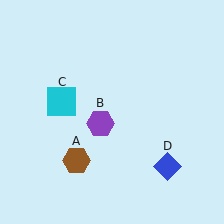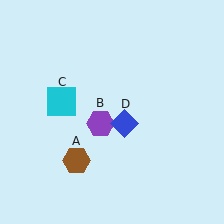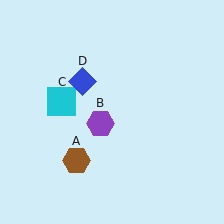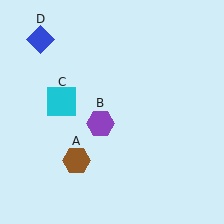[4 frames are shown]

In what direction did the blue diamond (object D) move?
The blue diamond (object D) moved up and to the left.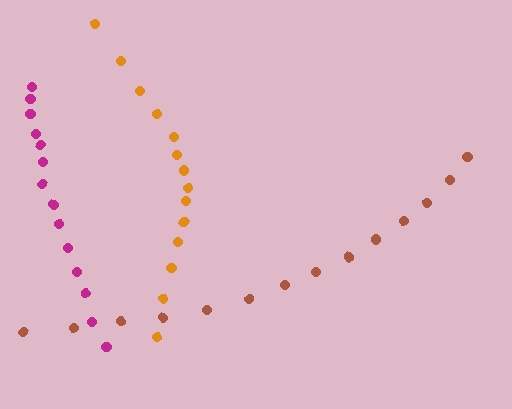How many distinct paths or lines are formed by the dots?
There are 3 distinct paths.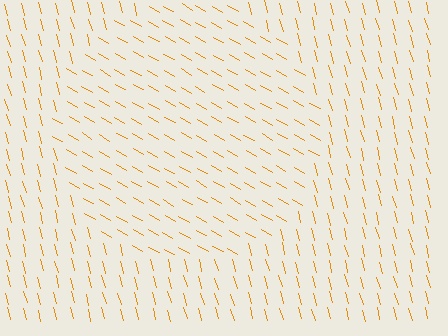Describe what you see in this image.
The image is filled with small orange line segments. A circle region in the image has lines oriented differently from the surrounding lines, creating a visible texture boundary.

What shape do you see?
I see a circle.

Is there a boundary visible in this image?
Yes, there is a texture boundary formed by a change in line orientation.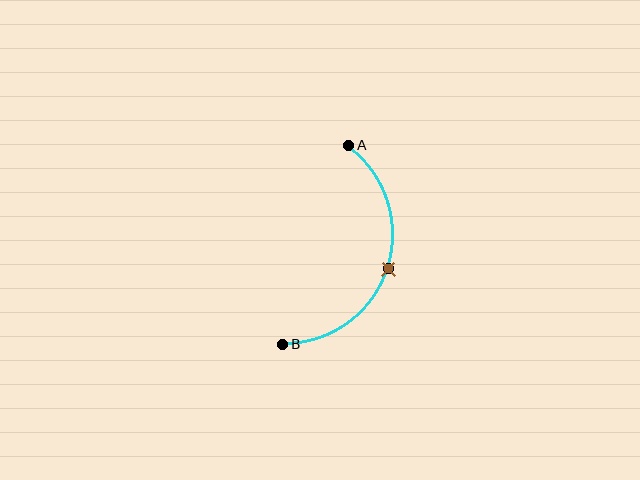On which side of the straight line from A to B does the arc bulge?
The arc bulges to the right of the straight line connecting A and B.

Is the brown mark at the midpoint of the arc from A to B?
Yes. The brown mark lies on the arc at equal arc-length from both A and B — it is the arc midpoint.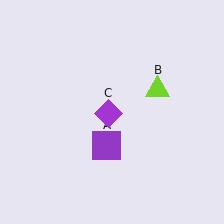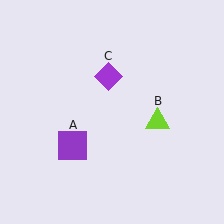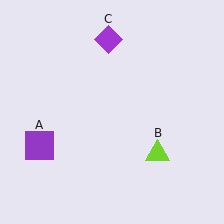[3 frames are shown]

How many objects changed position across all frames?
3 objects changed position: purple square (object A), lime triangle (object B), purple diamond (object C).